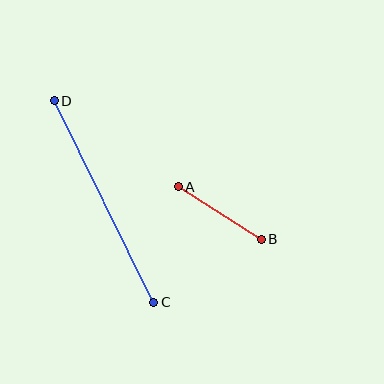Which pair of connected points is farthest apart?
Points C and D are farthest apart.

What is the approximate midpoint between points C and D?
The midpoint is at approximately (104, 201) pixels.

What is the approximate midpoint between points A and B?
The midpoint is at approximately (220, 213) pixels.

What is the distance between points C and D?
The distance is approximately 225 pixels.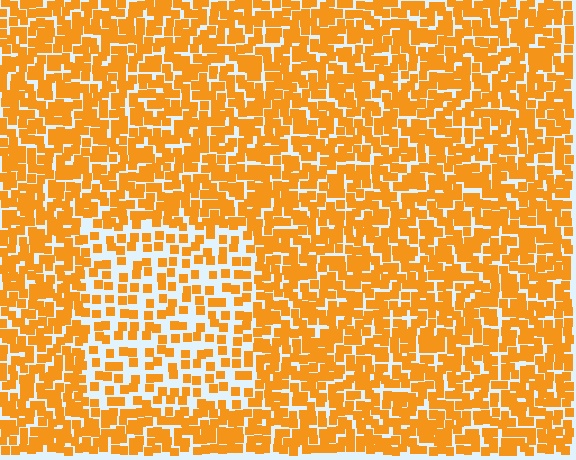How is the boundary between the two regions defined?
The boundary is defined by a change in element density (approximately 2.0x ratio). All elements are the same color, size, and shape.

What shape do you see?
I see a rectangle.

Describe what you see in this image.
The image contains small orange elements arranged at two different densities. A rectangle-shaped region is visible where the elements are less densely packed than the surrounding area.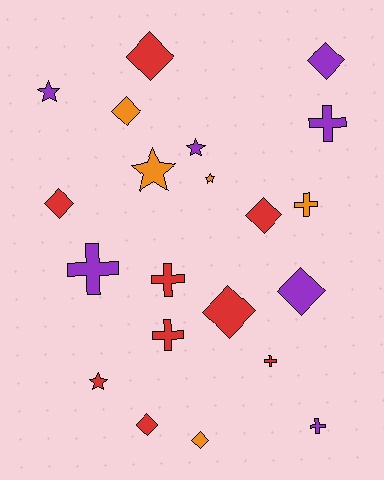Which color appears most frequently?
Red, with 9 objects.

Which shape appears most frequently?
Diamond, with 9 objects.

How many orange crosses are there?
There is 1 orange cross.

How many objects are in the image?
There are 21 objects.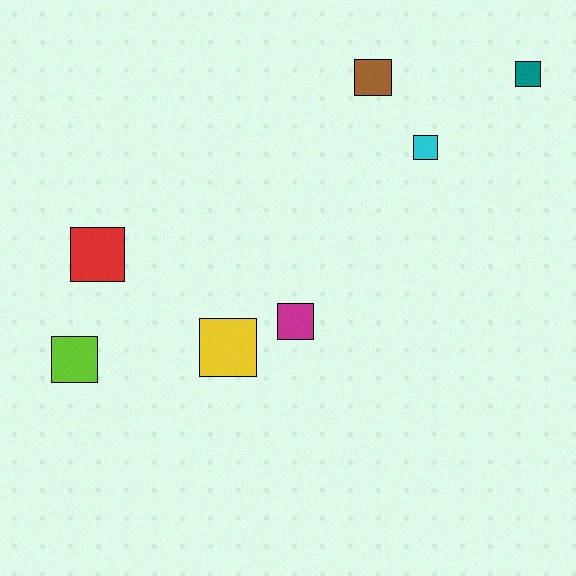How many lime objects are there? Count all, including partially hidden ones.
There is 1 lime object.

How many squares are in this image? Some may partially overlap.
There are 7 squares.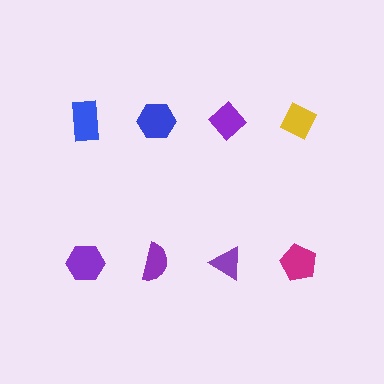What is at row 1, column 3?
A purple diamond.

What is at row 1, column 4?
A yellow diamond.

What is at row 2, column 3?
A purple triangle.